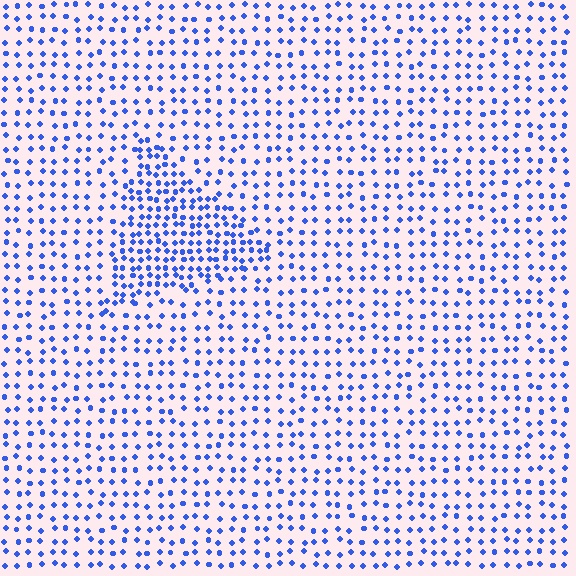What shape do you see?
I see a triangle.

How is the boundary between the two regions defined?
The boundary is defined by a change in element density (approximately 2.0x ratio). All elements are the same color, size, and shape.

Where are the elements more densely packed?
The elements are more densely packed inside the triangle boundary.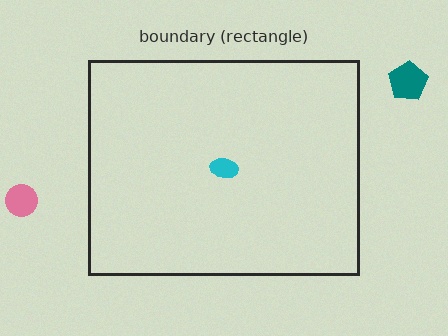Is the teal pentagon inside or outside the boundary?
Outside.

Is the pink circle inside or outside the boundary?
Outside.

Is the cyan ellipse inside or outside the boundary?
Inside.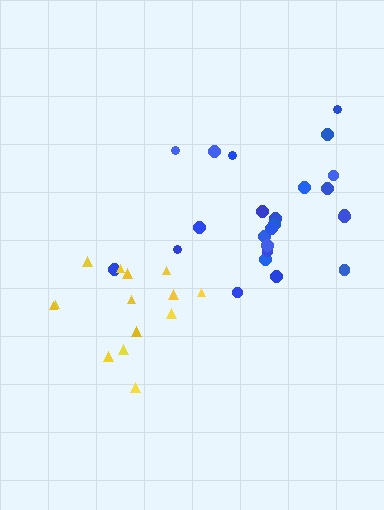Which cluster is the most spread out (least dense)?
Yellow.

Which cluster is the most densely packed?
Blue.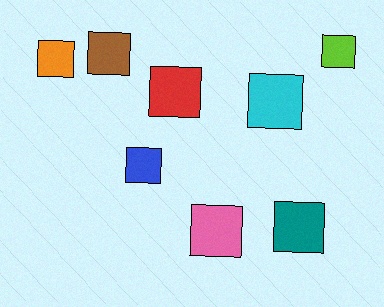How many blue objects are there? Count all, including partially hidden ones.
There is 1 blue object.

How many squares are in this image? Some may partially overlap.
There are 8 squares.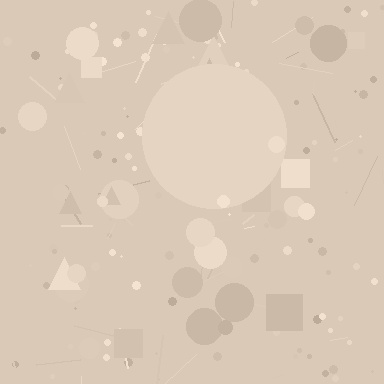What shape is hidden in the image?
A circle is hidden in the image.